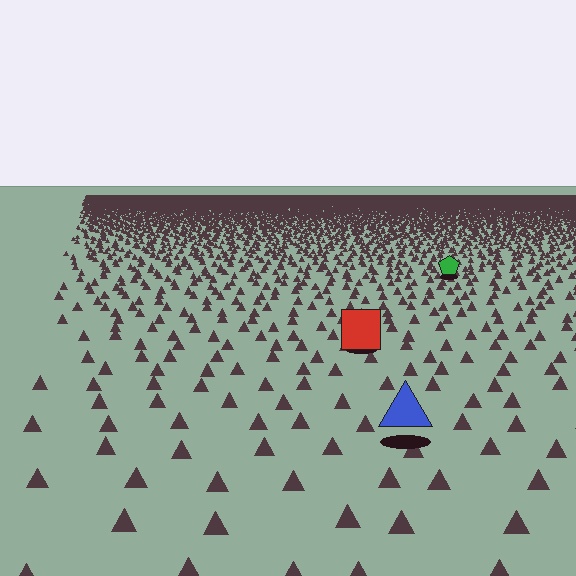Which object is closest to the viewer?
The blue triangle is closest. The texture marks near it are larger and more spread out.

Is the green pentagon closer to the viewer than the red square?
No. The red square is closer — you can tell from the texture gradient: the ground texture is coarser near it.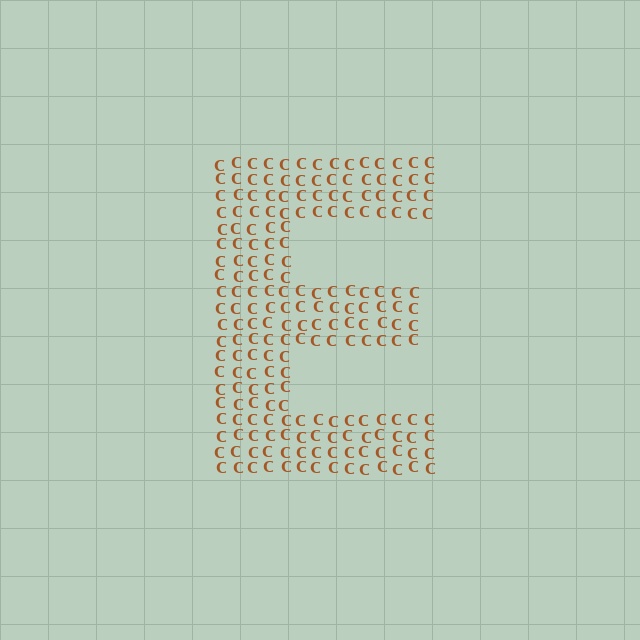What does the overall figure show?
The overall figure shows the letter E.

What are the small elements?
The small elements are letter C's.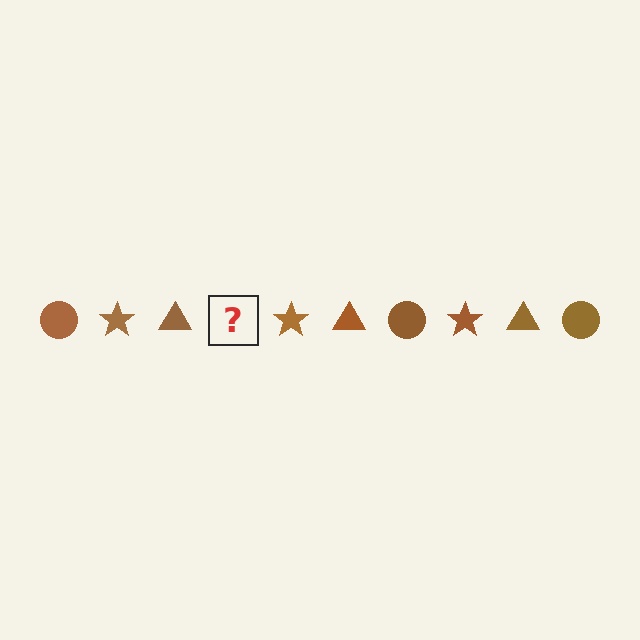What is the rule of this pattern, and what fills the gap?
The rule is that the pattern cycles through circle, star, triangle shapes in brown. The gap should be filled with a brown circle.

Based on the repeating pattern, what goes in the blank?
The blank should be a brown circle.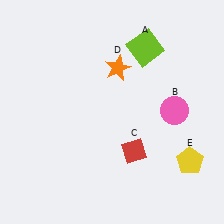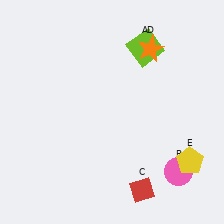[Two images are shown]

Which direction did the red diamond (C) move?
The red diamond (C) moved down.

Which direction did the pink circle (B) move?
The pink circle (B) moved down.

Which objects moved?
The objects that moved are: the pink circle (B), the red diamond (C), the orange star (D).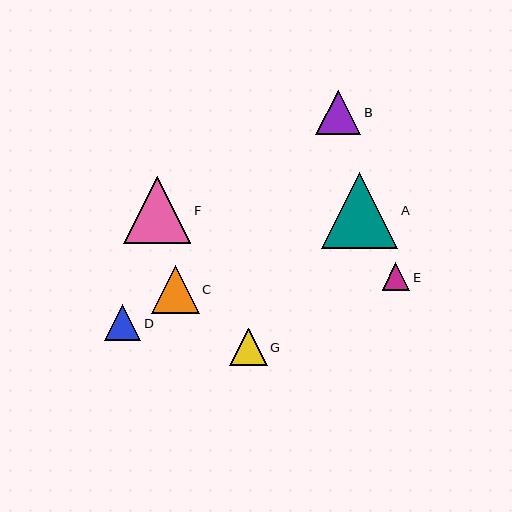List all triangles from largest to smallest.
From largest to smallest: A, F, C, B, G, D, E.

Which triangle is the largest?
Triangle A is the largest with a size of approximately 76 pixels.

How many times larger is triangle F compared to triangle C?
Triangle F is approximately 1.4 times the size of triangle C.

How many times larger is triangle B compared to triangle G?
Triangle B is approximately 1.2 times the size of triangle G.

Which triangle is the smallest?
Triangle E is the smallest with a size of approximately 28 pixels.